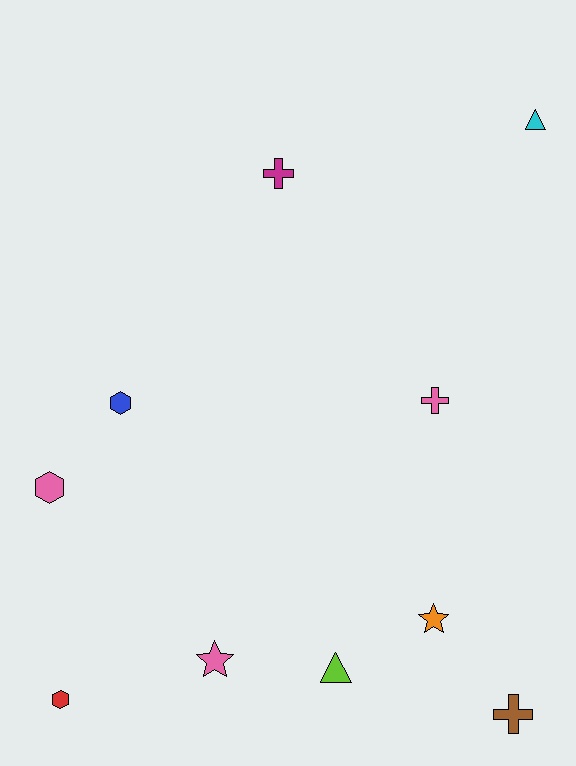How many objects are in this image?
There are 10 objects.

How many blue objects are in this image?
There is 1 blue object.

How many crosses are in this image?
There are 3 crosses.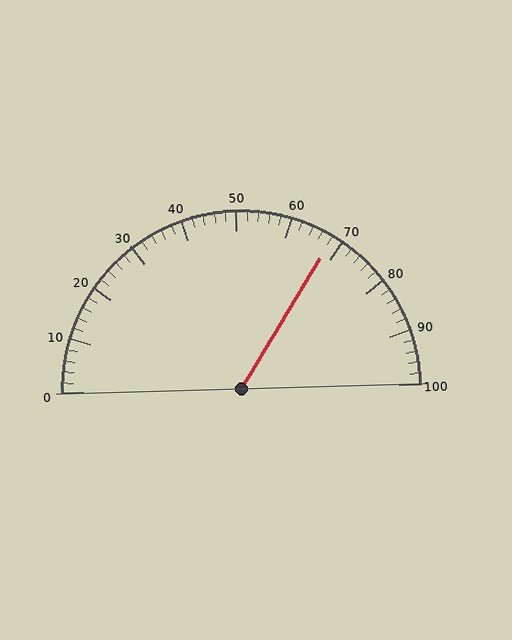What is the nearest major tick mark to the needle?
The nearest major tick mark is 70.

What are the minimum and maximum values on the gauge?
The gauge ranges from 0 to 100.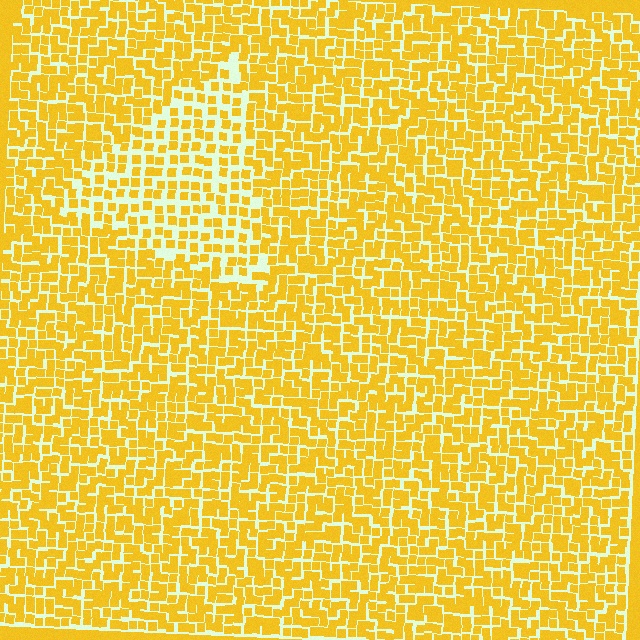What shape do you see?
I see a triangle.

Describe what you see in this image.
The image contains small yellow elements arranged at two different densities. A triangle-shaped region is visible where the elements are less densely packed than the surrounding area.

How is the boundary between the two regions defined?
The boundary is defined by a change in element density (approximately 1.7x ratio). All elements are the same color, size, and shape.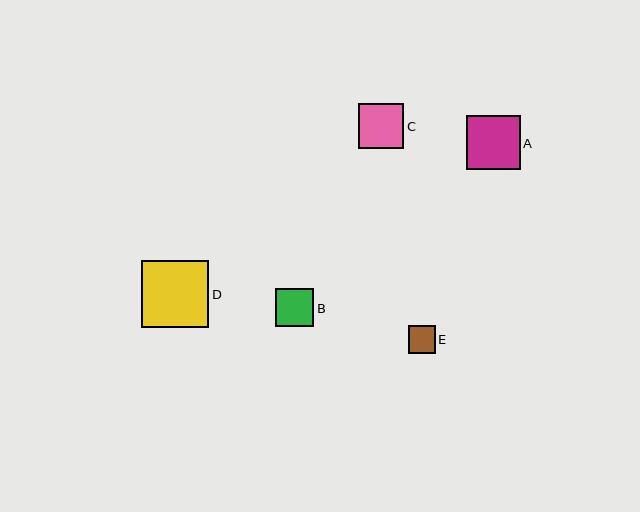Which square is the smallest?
Square E is the smallest with a size of approximately 27 pixels.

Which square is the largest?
Square D is the largest with a size of approximately 67 pixels.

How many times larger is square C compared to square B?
Square C is approximately 1.2 times the size of square B.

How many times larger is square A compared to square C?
Square A is approximately 1.2 times the size of square C.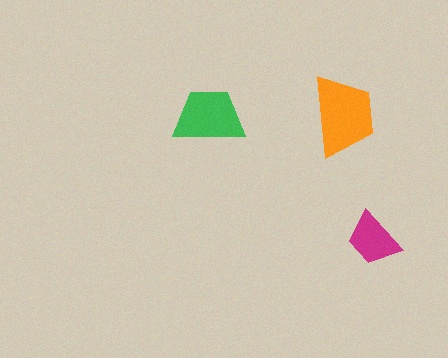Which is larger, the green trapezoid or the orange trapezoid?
The orange one.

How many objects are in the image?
There are 3 objects in the image.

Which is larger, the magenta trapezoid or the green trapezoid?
The green one.